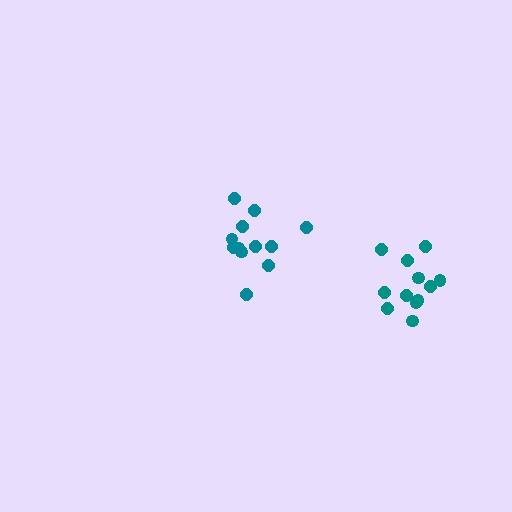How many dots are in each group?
Group 1: 12 dots, Group 2: 12 dots (24 total).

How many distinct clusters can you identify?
There are 2 distinct clusters.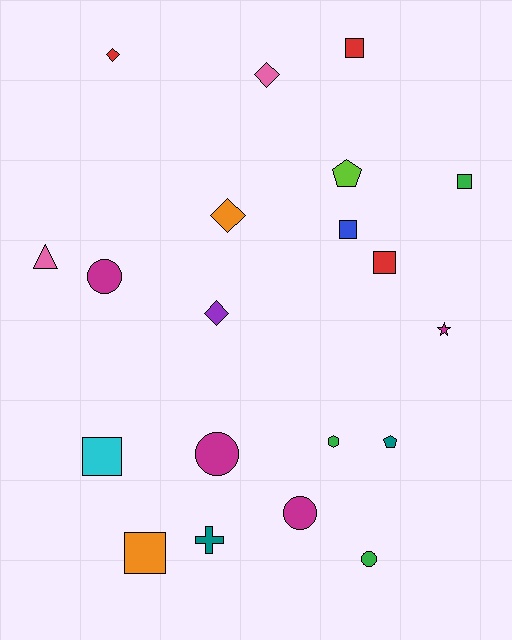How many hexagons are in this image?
There is 1 hexagon.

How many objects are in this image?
There are 20 objects.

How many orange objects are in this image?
There are 2 orange objects.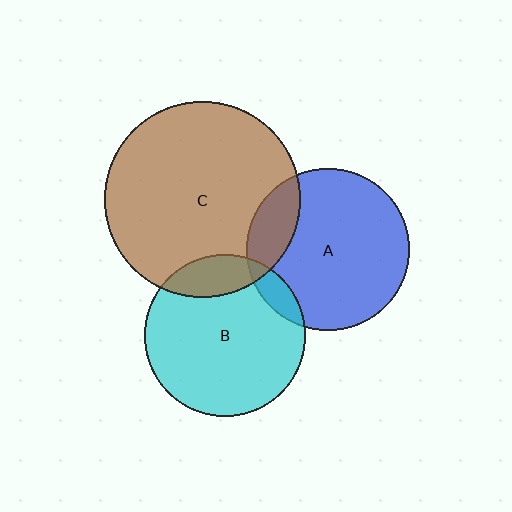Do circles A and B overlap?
Yes.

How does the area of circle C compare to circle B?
Approximately 1.5 times.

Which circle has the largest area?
Circle C (brown).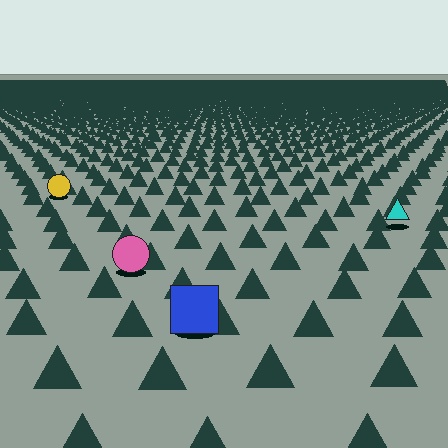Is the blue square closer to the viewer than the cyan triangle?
Yes. The blue square is closer — you can tell from the texture gradient: the ground texture is coarser near it.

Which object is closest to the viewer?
The blue square is closest. The texture marks near it are larger and more spread out.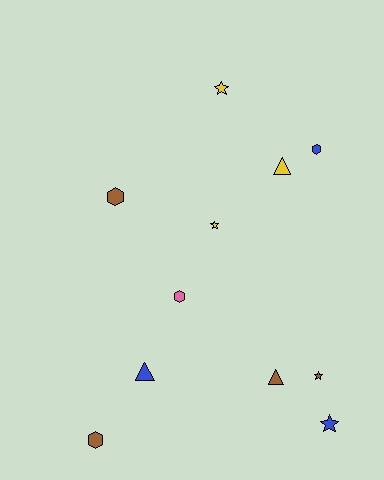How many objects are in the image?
There are 11 objects.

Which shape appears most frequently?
Hexagon, with 4 objects.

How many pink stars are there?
There are no pink stars.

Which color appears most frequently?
Brown, with 4 objects.